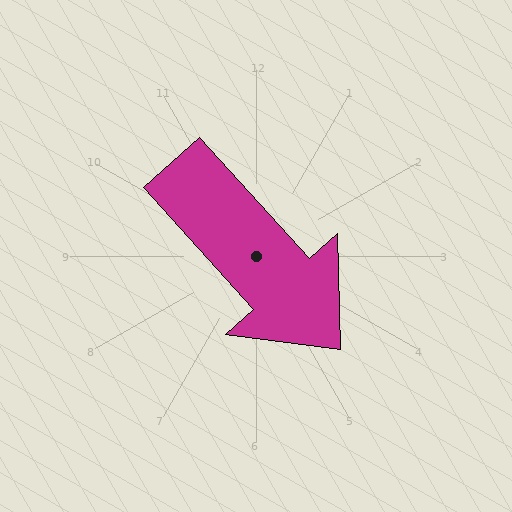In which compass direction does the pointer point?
Southeast.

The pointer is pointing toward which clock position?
Roughly 5 o'clock.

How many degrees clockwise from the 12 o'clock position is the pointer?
Approximately 138 degrees.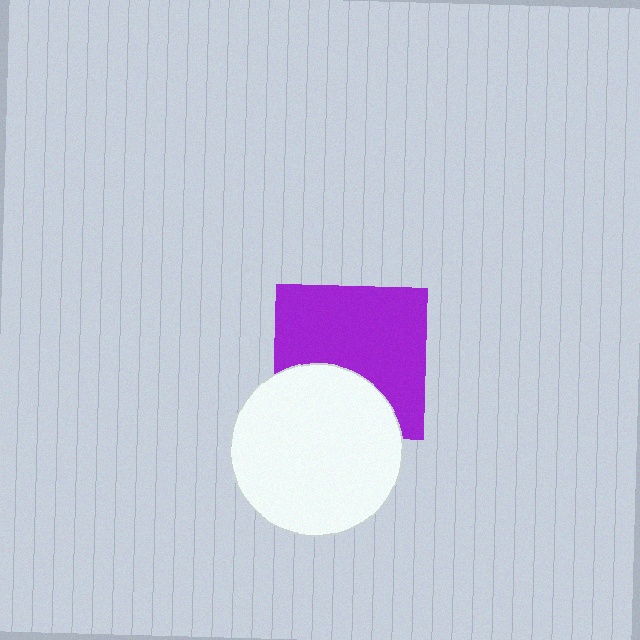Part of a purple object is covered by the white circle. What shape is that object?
It is a square.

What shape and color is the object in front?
The object in front is a white circle.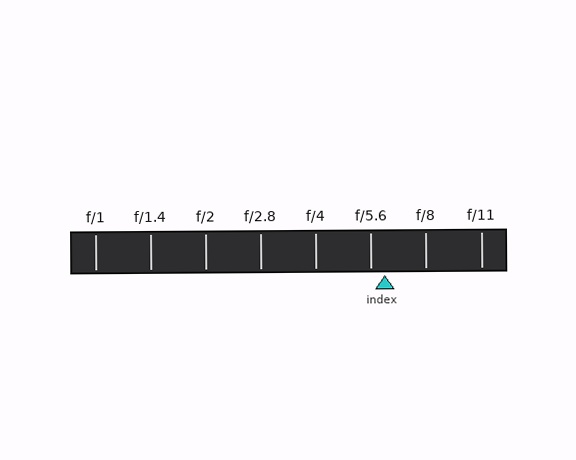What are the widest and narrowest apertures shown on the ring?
The widest aperture shown is f/1 and the narrowest is f/11.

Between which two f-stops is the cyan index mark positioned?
The index mark is between f/5.6 and f/8.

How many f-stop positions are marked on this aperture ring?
There are 8 f-stop positions marked.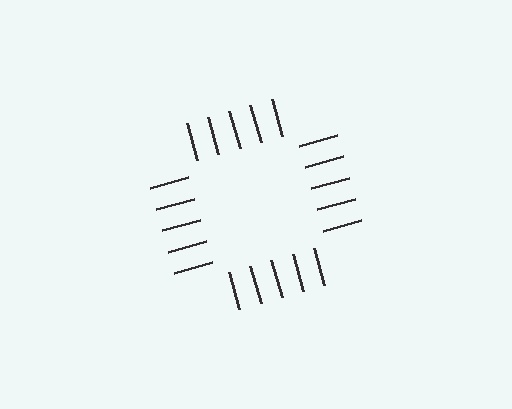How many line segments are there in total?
20 — 5 along each of the 4 edges.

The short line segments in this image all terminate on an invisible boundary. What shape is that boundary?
An illusory square — the line segments terminate on its edges but no continuous stroke is drawn.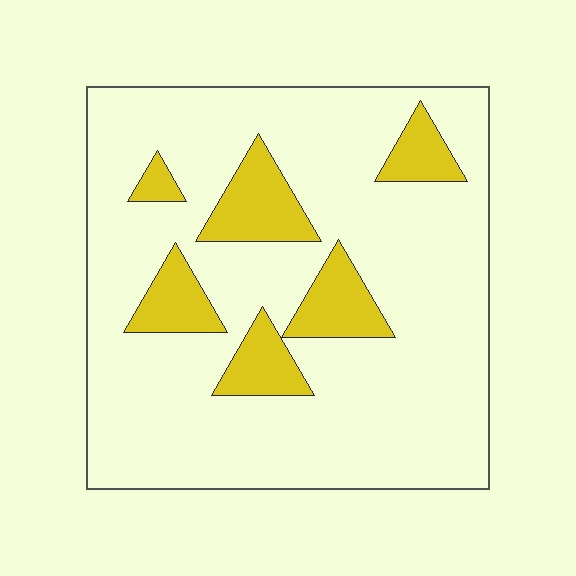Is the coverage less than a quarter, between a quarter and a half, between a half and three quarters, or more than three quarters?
Less than a quarter.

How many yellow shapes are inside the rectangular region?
6.